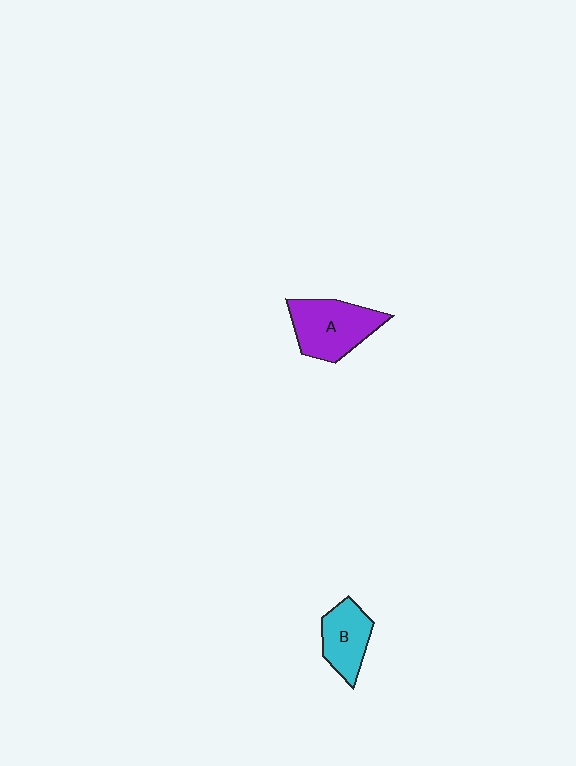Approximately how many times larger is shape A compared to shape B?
Approximately 1.4 times.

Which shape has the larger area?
Shape A (purple).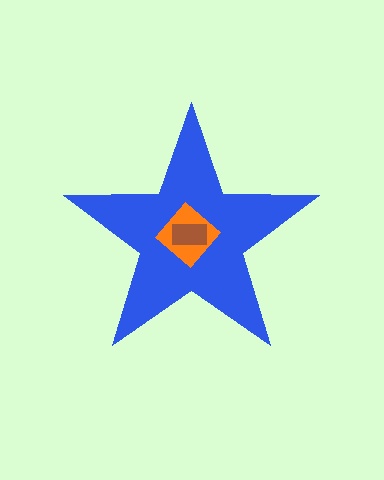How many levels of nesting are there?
3.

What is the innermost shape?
The brown rectangle.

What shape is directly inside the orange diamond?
The brown rectangle.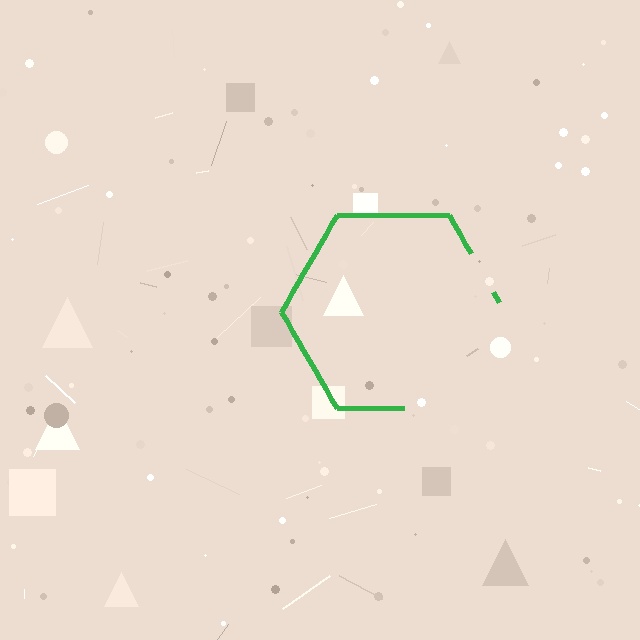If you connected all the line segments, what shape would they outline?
They would outline a hexagon.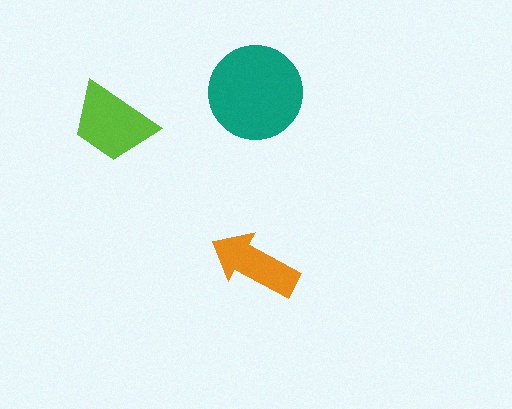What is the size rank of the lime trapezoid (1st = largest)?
2nd.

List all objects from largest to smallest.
The teal circle, the lime trapezoid, the orange arrow.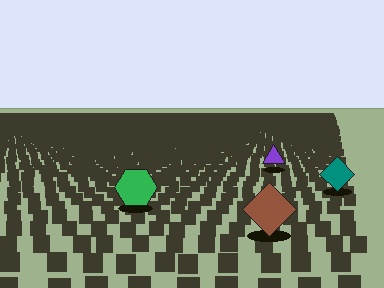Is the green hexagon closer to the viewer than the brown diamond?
No. The brown diamond is closer — you can tell from the texture gradient: the ground texture is coarser near it.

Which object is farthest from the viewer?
The purple triangle is farthest from the viewer. It appears smaller and the ground texture around it is denser.